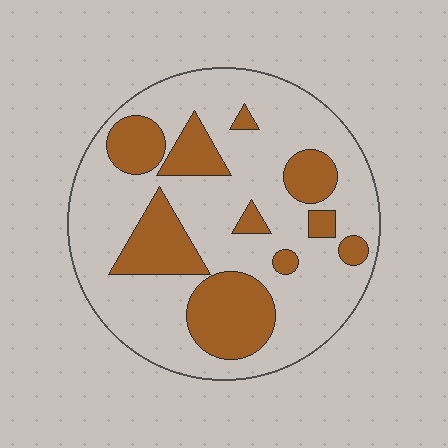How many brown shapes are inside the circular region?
10.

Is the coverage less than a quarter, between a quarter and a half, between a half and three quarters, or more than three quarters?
Between a quarter and a half.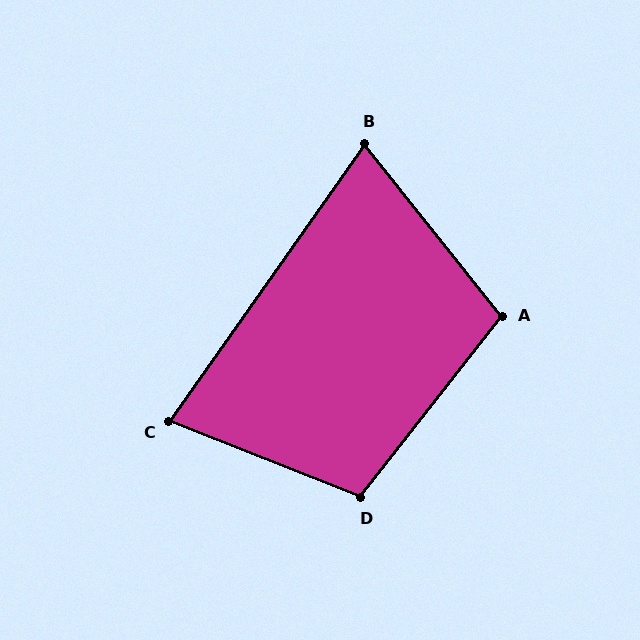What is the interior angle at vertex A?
Approximately 103 degrees (obtuse).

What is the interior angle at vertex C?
Approximately 77 degrees (acute).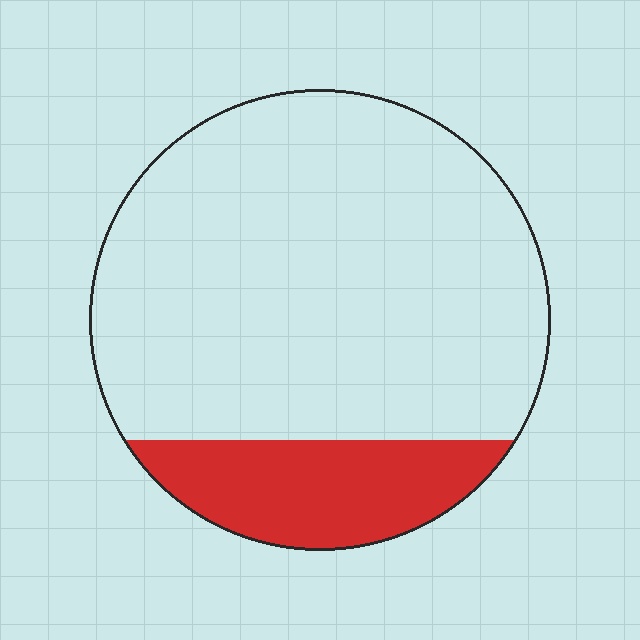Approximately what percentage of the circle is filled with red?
Approximately 20%.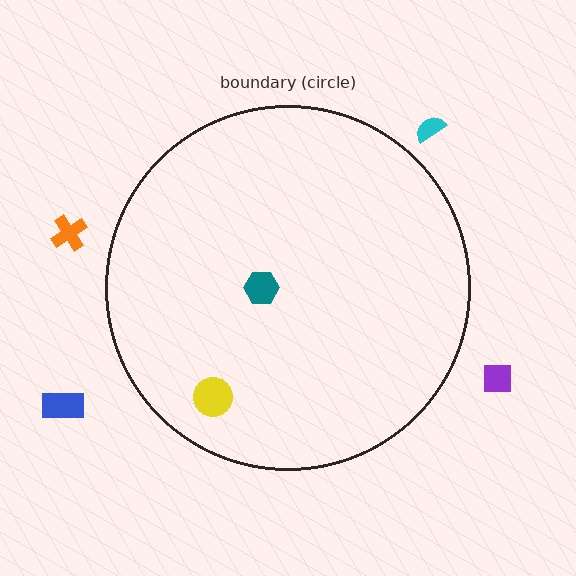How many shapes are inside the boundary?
2 inside, 4 outside.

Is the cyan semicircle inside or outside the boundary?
Outside.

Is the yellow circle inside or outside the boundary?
Inside.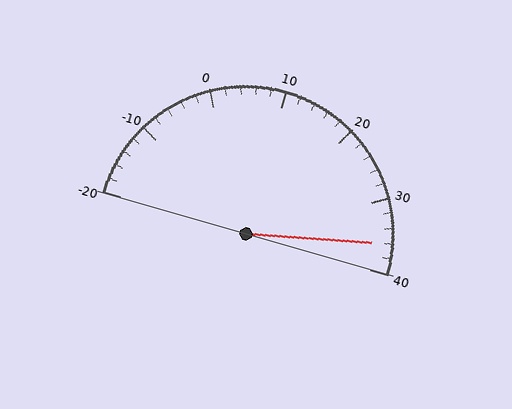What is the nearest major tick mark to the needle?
The nearest major tick mark is 40.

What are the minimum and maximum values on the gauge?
The gauge ranges from -20 to 40.